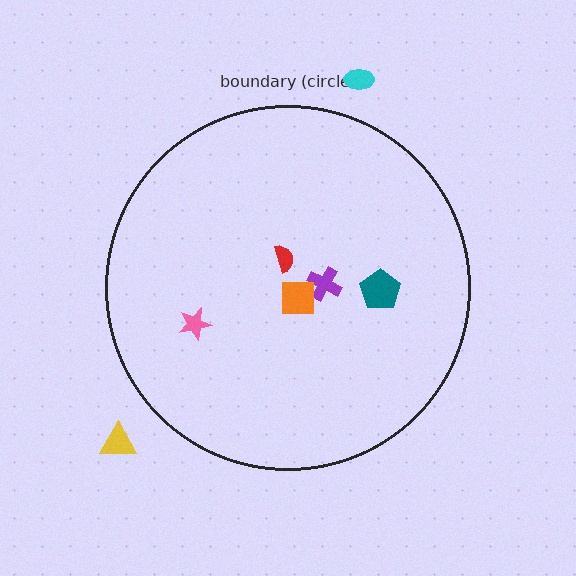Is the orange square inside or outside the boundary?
Inside.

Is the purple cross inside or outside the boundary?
Inside.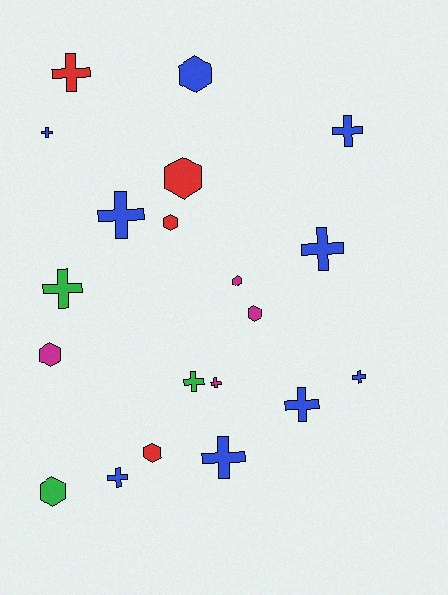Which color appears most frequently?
Blue, with 9 objects.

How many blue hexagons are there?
There is 1 blue hexagon.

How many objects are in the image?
There are 20 objects.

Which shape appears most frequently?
Cross, with 12 objects.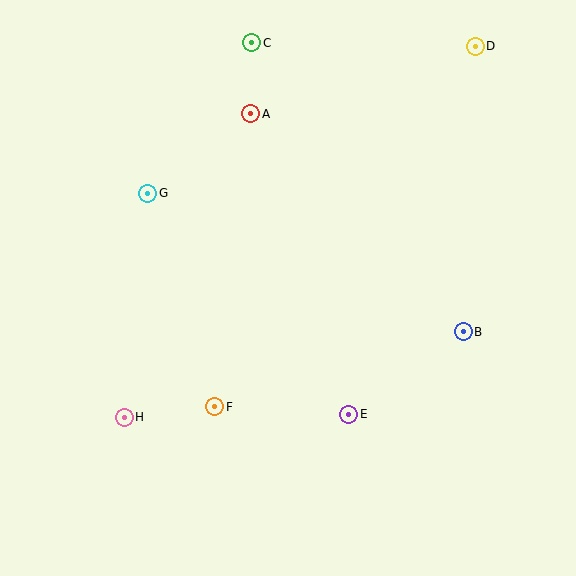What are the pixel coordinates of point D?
Point D is at (475, 46).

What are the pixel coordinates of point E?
Point E is at (349, 414).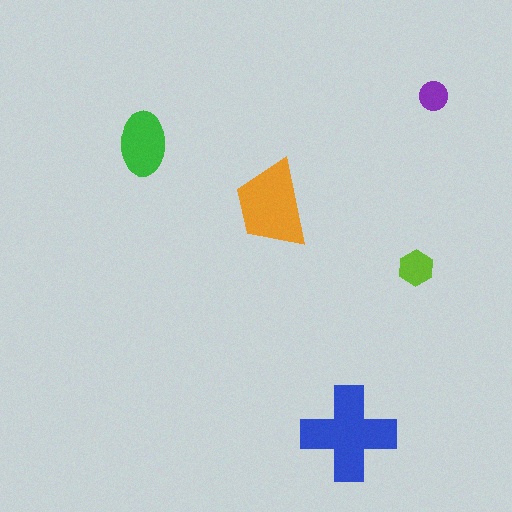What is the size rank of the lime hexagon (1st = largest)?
4th.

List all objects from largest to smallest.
The blue cross, the orange trapezoid, the green ellipse, the lime hexagon, the purple circle.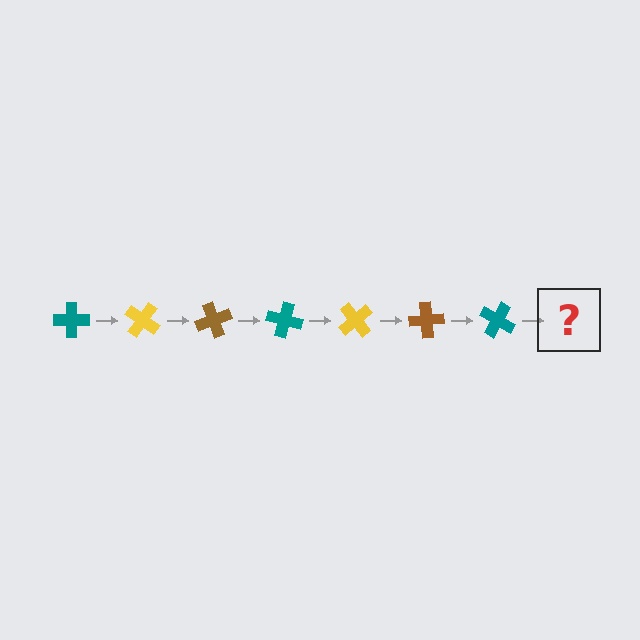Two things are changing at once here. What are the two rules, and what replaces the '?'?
The two rules are that it rotates 35 degrees each step and the color cycles through teal, yellow, and brown. The '?' should be a yellow cross, rotated 245 degrees from the start.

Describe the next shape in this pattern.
It should be a yellow cross, rotated 245 degrees from the start.